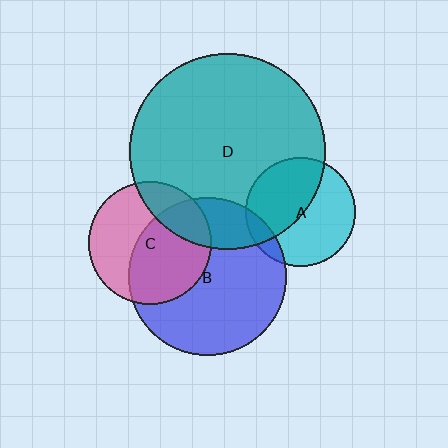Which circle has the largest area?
Circle D (teal).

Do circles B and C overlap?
Yes.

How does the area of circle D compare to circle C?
Approximately 2.5 times.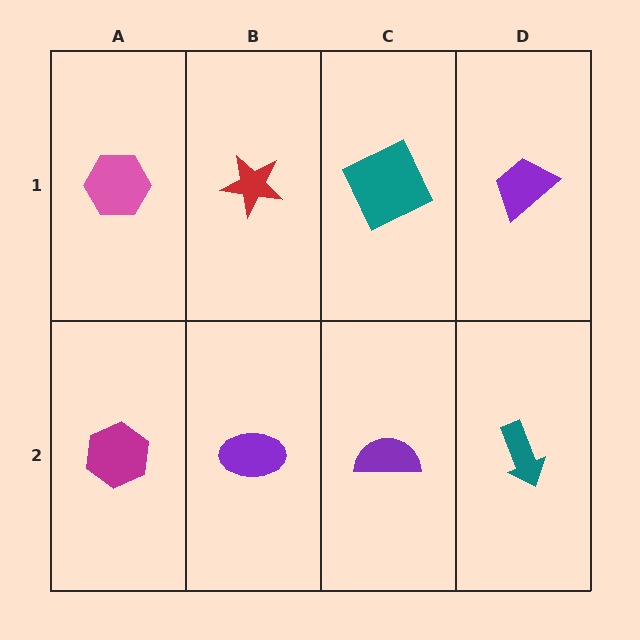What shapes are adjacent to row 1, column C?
A purple semicircle (row 2, column C), a red star (row 1, column B), a purple trapezoid (row 1, column D).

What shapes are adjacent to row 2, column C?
A teal square (row 1, column C), a purple ellipse (row 2, column B), a teal arrow (row 2, column D).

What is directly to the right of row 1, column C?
A purple trapezoid.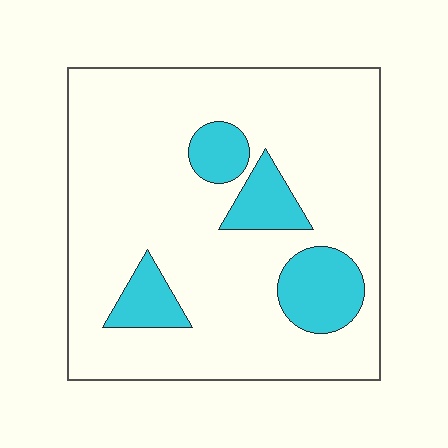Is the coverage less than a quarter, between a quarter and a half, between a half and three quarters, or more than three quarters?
Less than a quarter.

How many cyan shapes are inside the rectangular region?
4.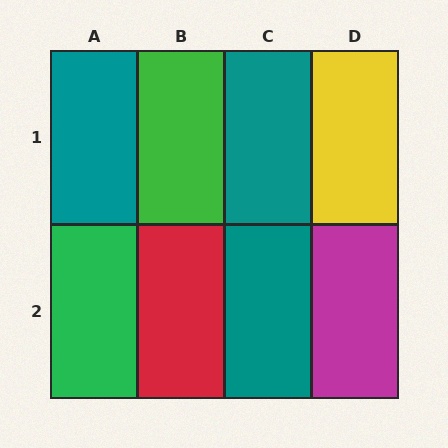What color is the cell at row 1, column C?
Teal.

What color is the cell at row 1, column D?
Yellow.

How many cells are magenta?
1 cell is magenta.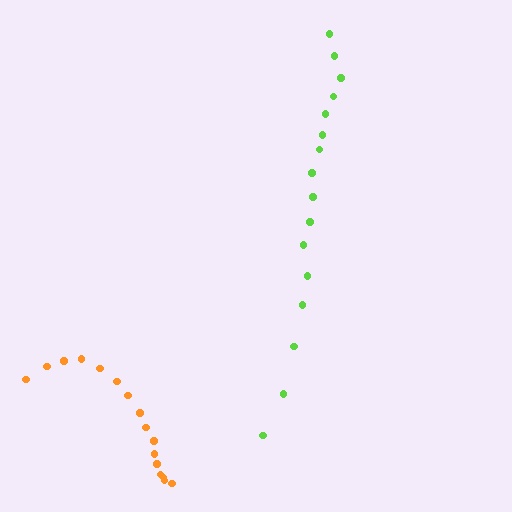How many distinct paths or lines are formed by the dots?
There are 2 distinct paths.